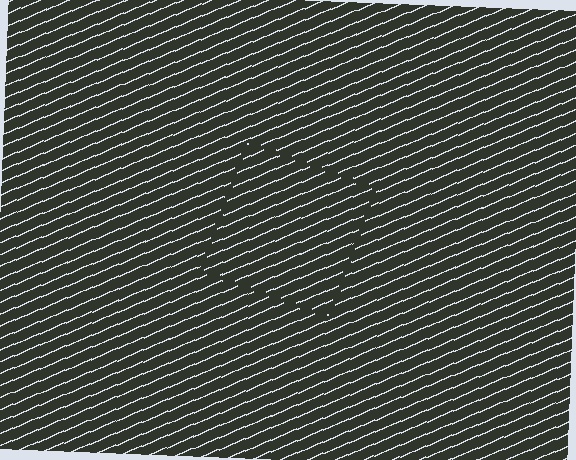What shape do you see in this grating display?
An illusory square. The interior of the shape contains the same grating, shifted by half a period — the contour is defined by the phase discontinuity where line-ends from the inner and outer gratings abut.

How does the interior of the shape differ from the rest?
The interior of the shape contains the same grating, shifted by half a period — the contour is defined by the phase discontinuity where line-ends from the inner and outer gratings abut.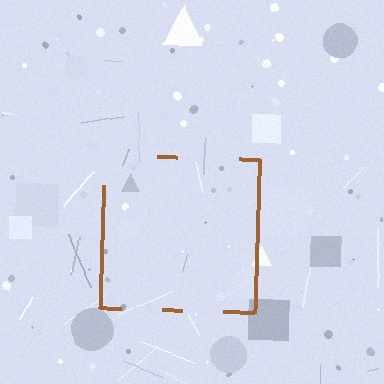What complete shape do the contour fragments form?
The contour fragments form a square.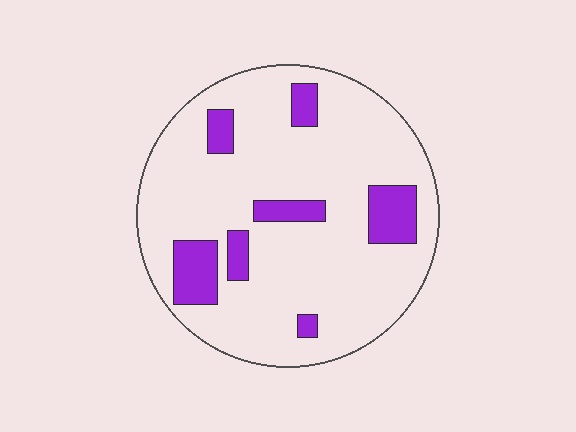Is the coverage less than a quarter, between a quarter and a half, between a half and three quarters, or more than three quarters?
Less than a quarter.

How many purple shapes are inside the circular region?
7.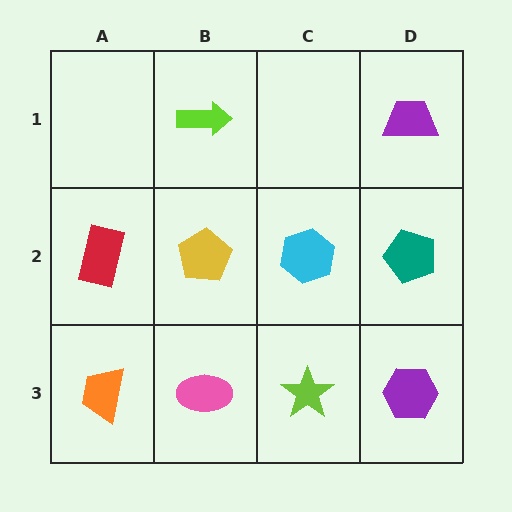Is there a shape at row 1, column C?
No, that cell is empty.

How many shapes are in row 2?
4 shapes.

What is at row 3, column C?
A lime star.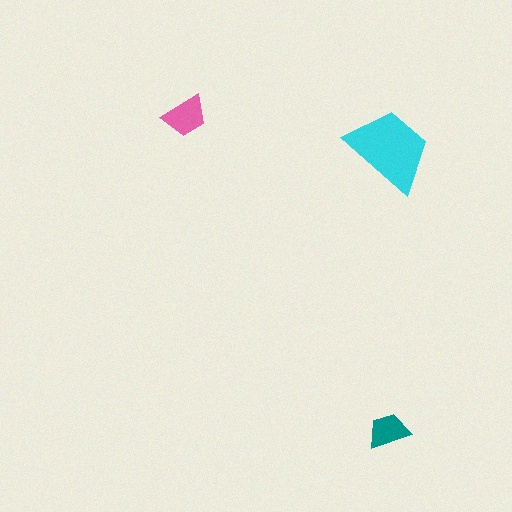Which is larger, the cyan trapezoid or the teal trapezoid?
The cyan one.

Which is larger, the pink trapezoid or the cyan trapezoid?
The cyan one.